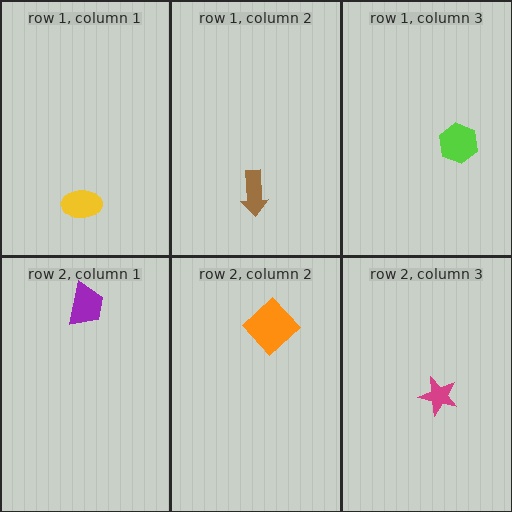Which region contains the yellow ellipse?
The row 1, column 1 region.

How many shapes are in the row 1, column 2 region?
1.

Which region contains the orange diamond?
The row 2, column 2 region.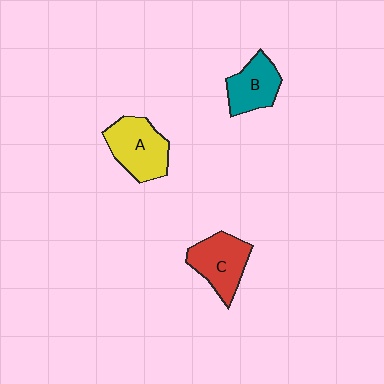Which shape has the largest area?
Shape A (yellow).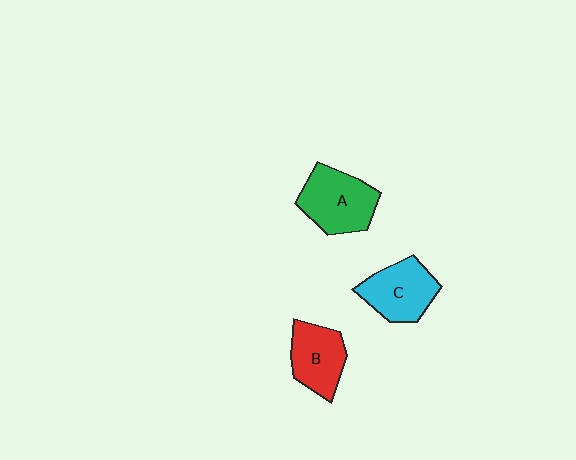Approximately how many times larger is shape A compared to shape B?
Approximately 1.2 times.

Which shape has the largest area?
Shape A (green).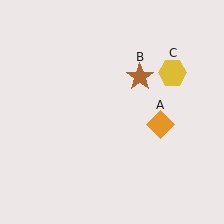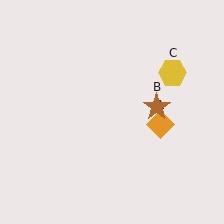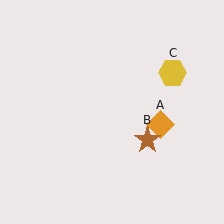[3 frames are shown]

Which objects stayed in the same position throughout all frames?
Orange diamond (object A) and yellow hexagon (object C) remained stationary.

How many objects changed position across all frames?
1 object changed position: brown star (object B).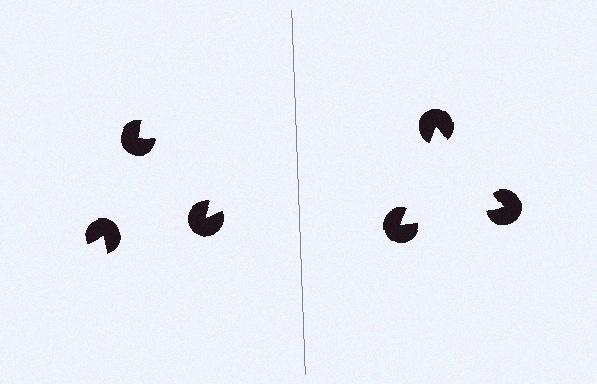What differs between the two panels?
The pac-man discs are positioned identically on both sides; only the wedge orientations differ. On the right they align to a triangle; on the left they are misaligned.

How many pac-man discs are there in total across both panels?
6 — 3 on each side.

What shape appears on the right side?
An illusory triangle.